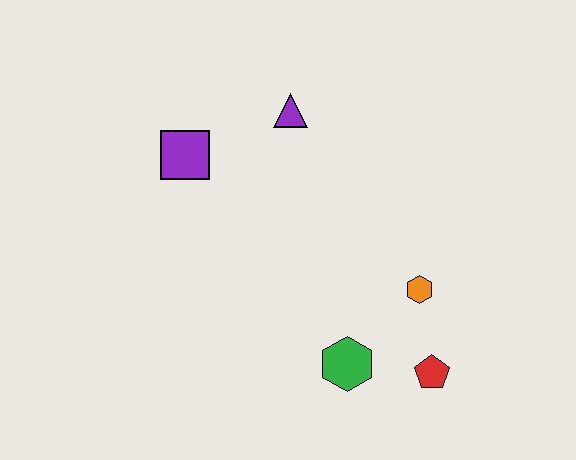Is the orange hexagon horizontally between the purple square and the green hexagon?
No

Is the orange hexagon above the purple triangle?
No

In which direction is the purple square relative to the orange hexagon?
The purple square is to the left of the orange hexagon.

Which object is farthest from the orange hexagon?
The purple square is farthest from the orange hexagon.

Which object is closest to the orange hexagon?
The red pentagon is closest to the orange hexagon.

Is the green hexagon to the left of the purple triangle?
No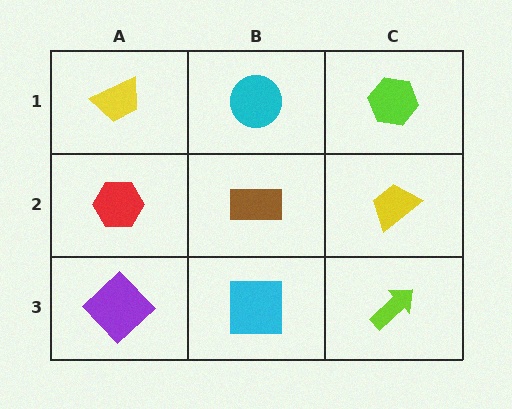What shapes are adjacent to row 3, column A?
A red hexagon (row 2, column A), a cyan square (row 3, column B).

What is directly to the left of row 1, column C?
A cyan circle.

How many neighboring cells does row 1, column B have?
3.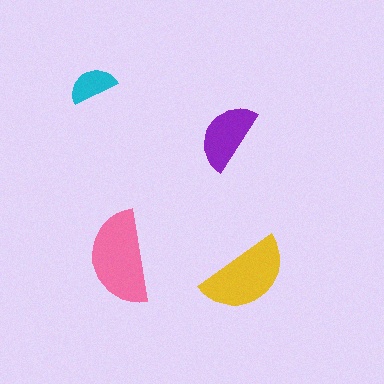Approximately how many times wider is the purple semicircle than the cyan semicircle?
About 1.5 times wider.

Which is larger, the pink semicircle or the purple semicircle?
The pink one.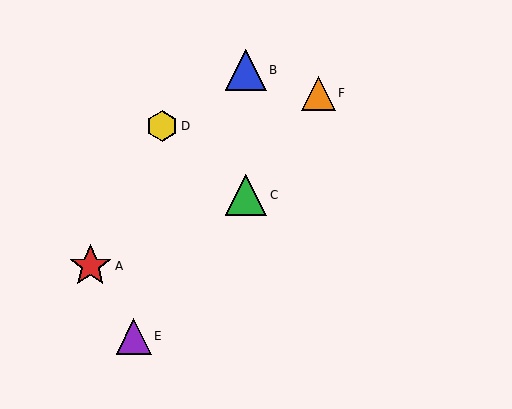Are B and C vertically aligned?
Yes, both are at x≈246.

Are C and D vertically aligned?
No, C is at x≈246 and D is at x≈162.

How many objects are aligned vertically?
2 objects (B, C) are aligned vertically.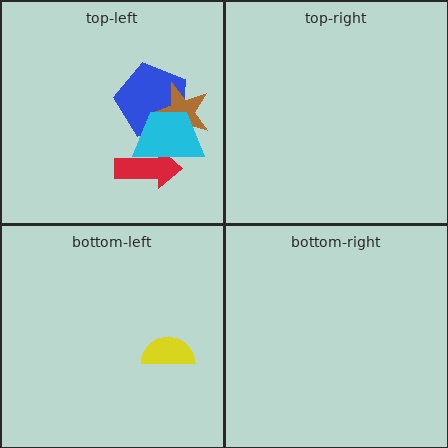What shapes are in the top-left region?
The red arrow, the blue pentagon, the brown star, the cyan trapezoid.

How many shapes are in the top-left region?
4.